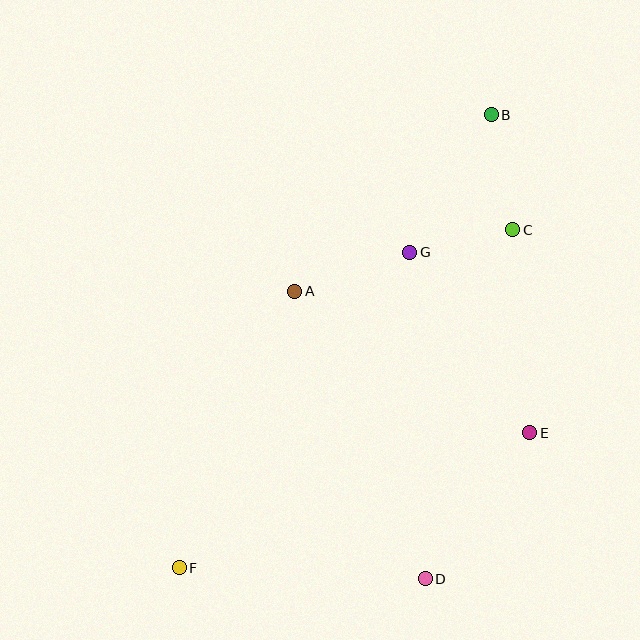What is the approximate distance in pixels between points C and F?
The distance between C and F is approximately 475 pixels.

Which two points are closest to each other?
Points C and G are closest to each other.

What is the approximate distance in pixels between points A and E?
The distance between A and E is approximately 274 pixels.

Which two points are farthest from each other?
Points B and F are farthest from each other.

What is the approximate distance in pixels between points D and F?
The distance between D and F is approximately 247 pixels.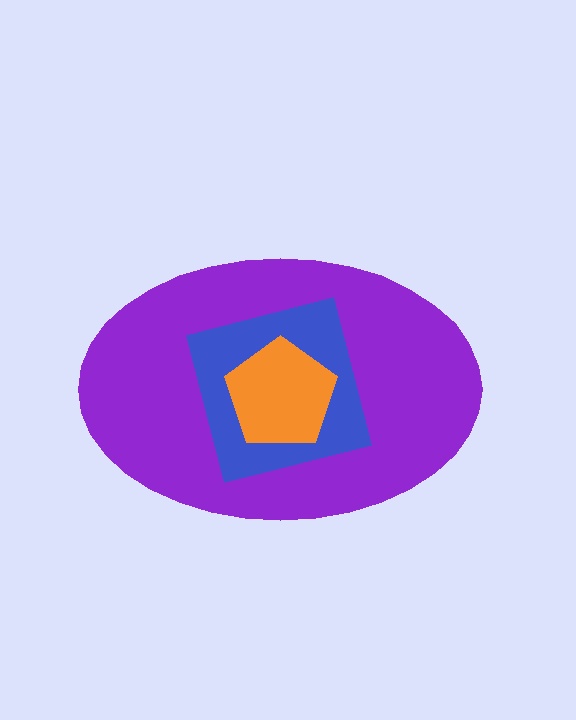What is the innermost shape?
The orange pentagon.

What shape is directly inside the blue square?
The orange pentagon.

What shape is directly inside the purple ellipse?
The blue square.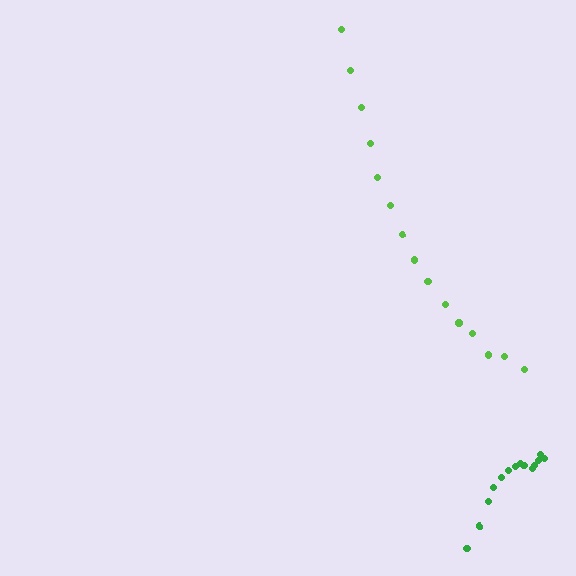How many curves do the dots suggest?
There are 2 distinct paths.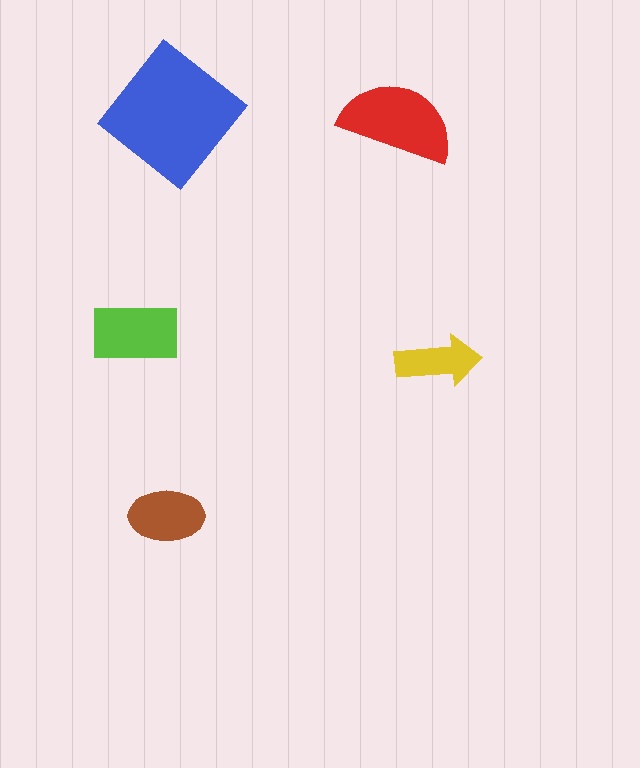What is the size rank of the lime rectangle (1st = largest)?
3rd.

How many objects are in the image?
There are 5 objects in the image.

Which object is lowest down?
The brown ellipse is bottommost.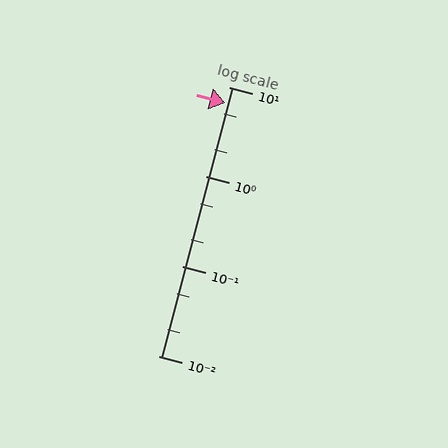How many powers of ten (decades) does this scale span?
The scale spans 3 decades, from 0.01 to 10.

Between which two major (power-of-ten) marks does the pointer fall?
The pointer is between 1 and 10.